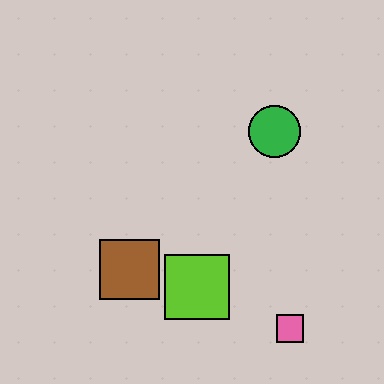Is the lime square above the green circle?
No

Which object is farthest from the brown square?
The green circle is farthest from the brown square.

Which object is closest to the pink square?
The lime square is closest to the pink square.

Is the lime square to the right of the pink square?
No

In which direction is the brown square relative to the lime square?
The brown square is to the left of the lime square.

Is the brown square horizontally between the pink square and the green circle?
No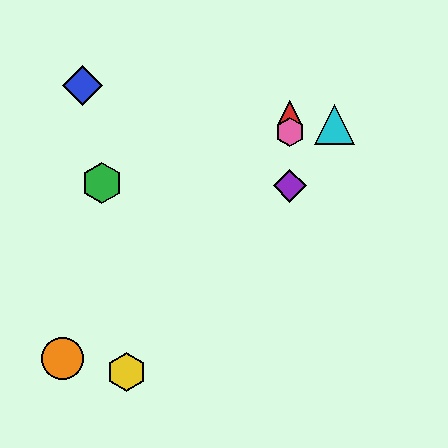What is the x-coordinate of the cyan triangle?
The cyan triangle is at x≈335.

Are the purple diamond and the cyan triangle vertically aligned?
No, the purple diamond is at x≈290 and the cyan triangle is at x≈335.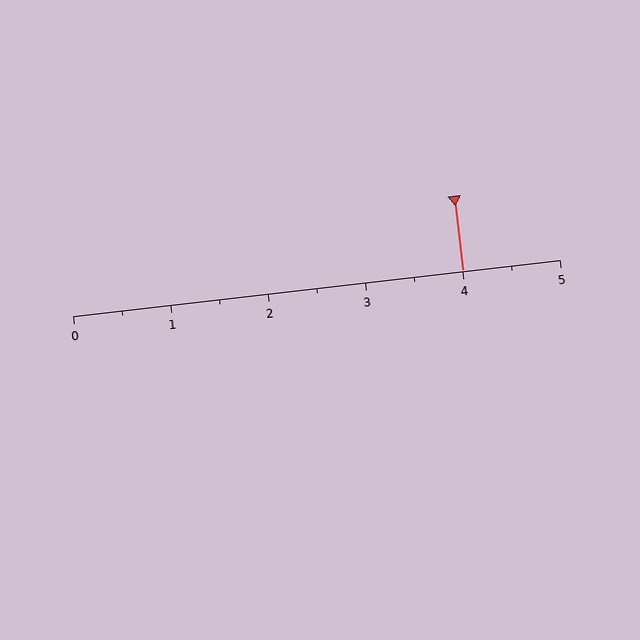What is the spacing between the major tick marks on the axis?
The major ticks are spaced 1 apart.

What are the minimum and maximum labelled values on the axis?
The axis runs from 0 to 5.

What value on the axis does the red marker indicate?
The marker indicates approximately 4.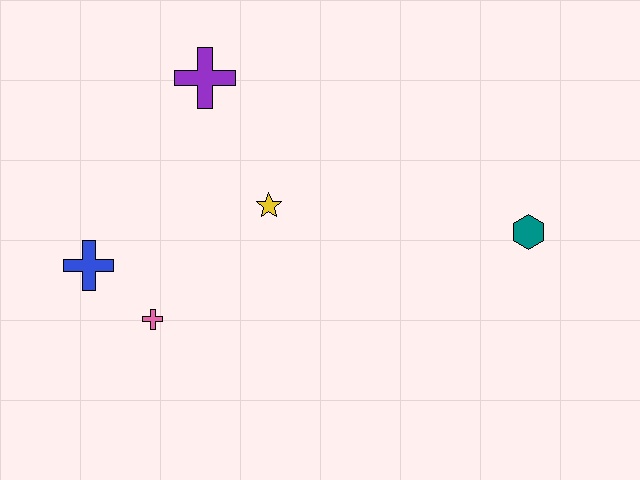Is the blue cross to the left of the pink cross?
Yes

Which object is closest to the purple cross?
The yellow star is closest to the purple cross.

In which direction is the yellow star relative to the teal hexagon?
The yellow star is to the left of the teal hexagon.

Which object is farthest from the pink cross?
The teal hexagon is farthest from the pink cross.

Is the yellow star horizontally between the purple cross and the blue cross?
No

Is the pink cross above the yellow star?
No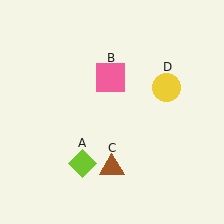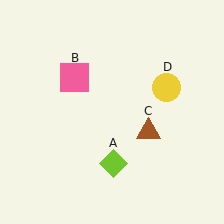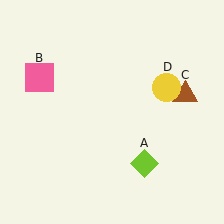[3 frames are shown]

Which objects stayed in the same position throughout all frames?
Yellow circle (object D) remained stationary.